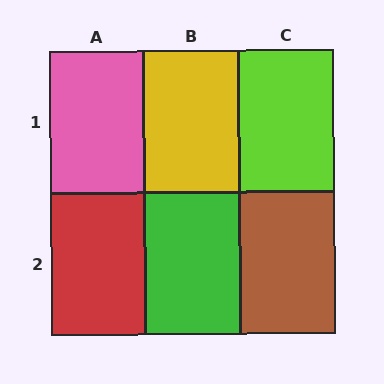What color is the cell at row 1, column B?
Yellow.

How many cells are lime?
1 cell is lime.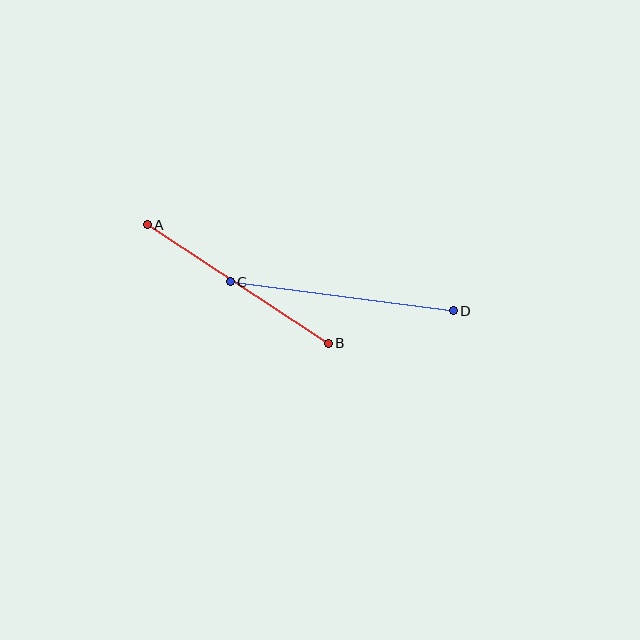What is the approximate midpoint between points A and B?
The midpoint is at approximately (238, 284) pixels.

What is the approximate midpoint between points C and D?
The midpoint is at approximately (342, 296) pixels.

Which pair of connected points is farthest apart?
Points C and D are farthest apart.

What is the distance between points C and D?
The distance is approximately 225 pixels.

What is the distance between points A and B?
The distance is approximately 216 pixels.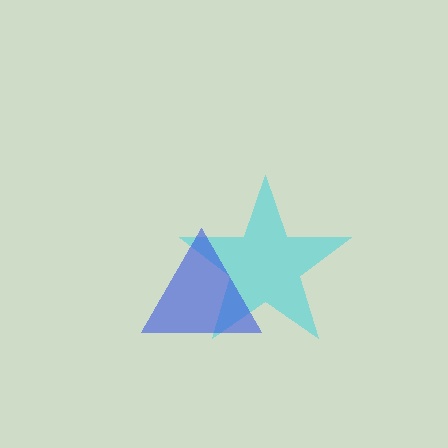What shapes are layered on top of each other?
The layered shapes are: a cyan star, a blue triangle.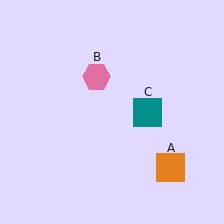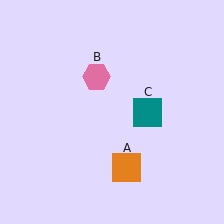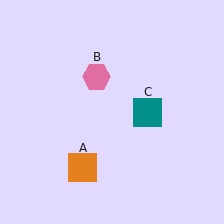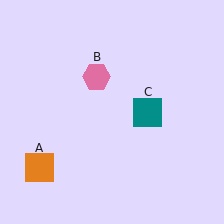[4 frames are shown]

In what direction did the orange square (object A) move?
The orange square (object A) moved left.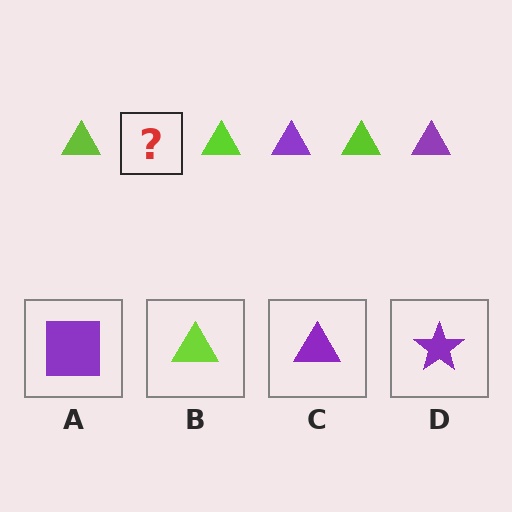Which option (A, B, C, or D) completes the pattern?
C.